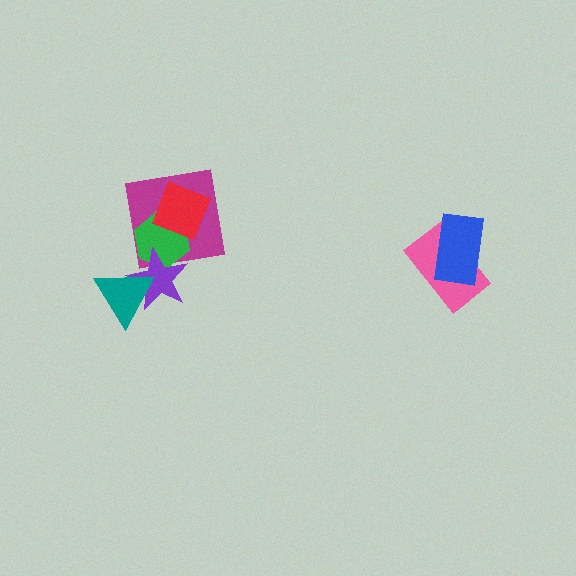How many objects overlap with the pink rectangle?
1 object overlaps with the pink rectangle.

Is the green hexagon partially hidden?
Yes, it is partially covered by another shape.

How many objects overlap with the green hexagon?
3 objects overlap with the green hexagon.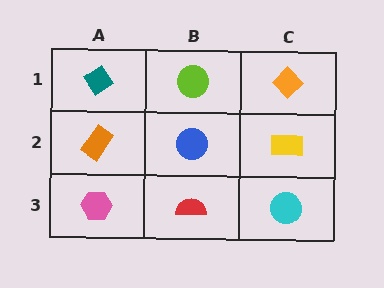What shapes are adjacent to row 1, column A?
An orange rectangle (row 2, column A), a lime circle (row 1, column B).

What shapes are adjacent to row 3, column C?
A yellow rectangle (row 2, column C), a red semicircle (row 3, column B).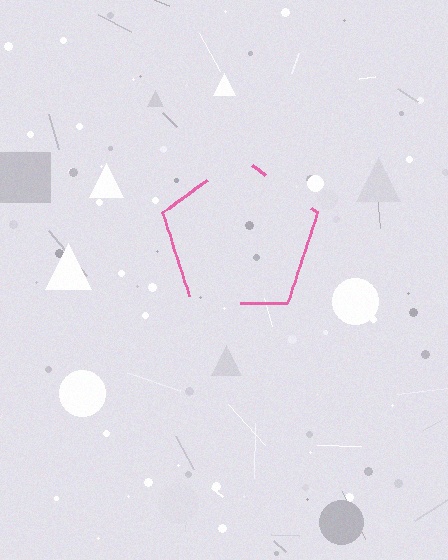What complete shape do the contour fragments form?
The contour fragments form a pentagon.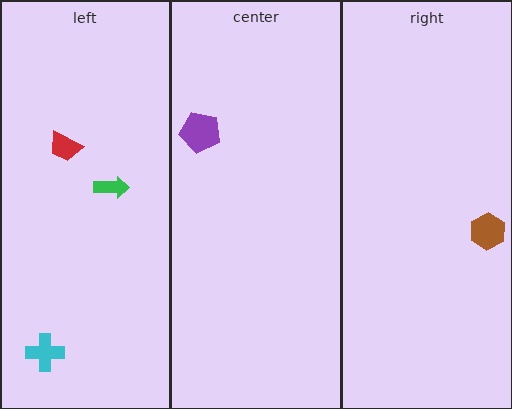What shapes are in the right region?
The brown hexagon.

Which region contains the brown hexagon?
The right region.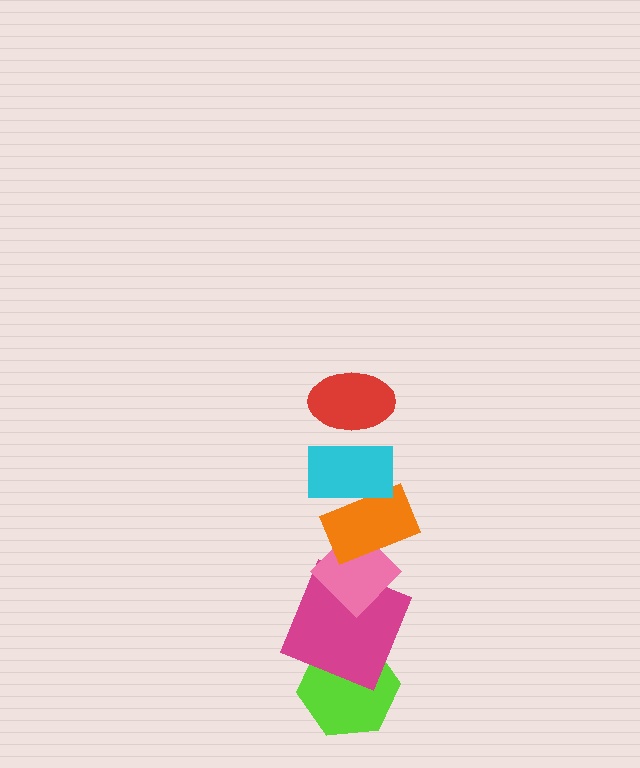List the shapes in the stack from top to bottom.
From top to bottom: the red ellipse, the cyan rectangle, the orange rectangle, the pink diamond, the magenta square, the lime hexagon.